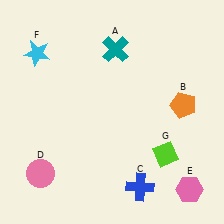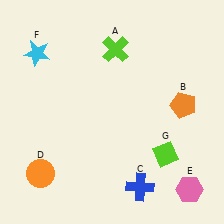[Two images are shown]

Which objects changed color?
A changed from teal to lime. D changed from pink to orange.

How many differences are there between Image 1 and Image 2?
There are 2 differences between the two images.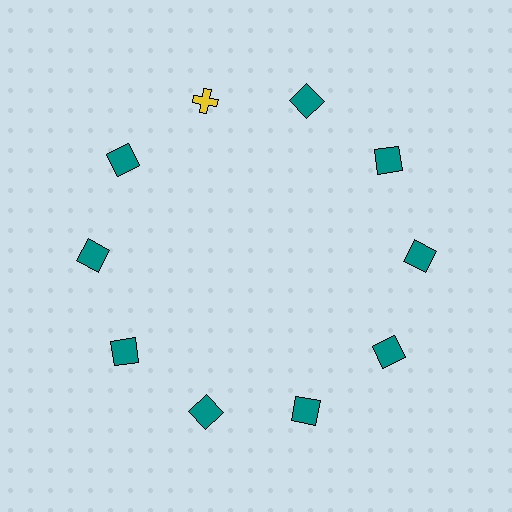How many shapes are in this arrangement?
There are 10 shapes arranged in a ring pattern.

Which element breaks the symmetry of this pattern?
The yellow cross at roughly the 11 o'clock position breaks the symmetry. All other shapes are teal squares.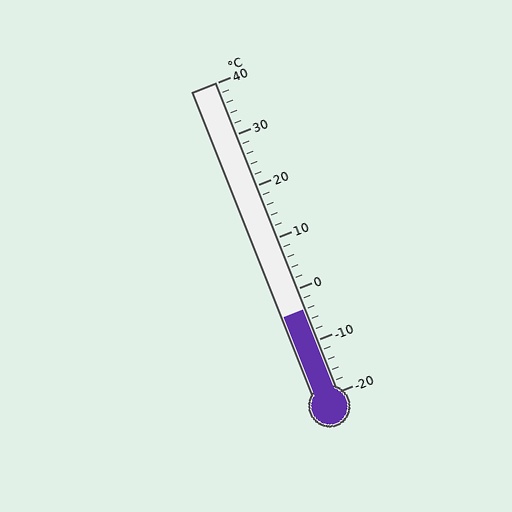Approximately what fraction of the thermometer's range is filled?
The thermometer is filled to approximately 25% of its range.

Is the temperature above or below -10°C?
The temperature is above -10°C.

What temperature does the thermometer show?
The thermometer shows approximately -4°C.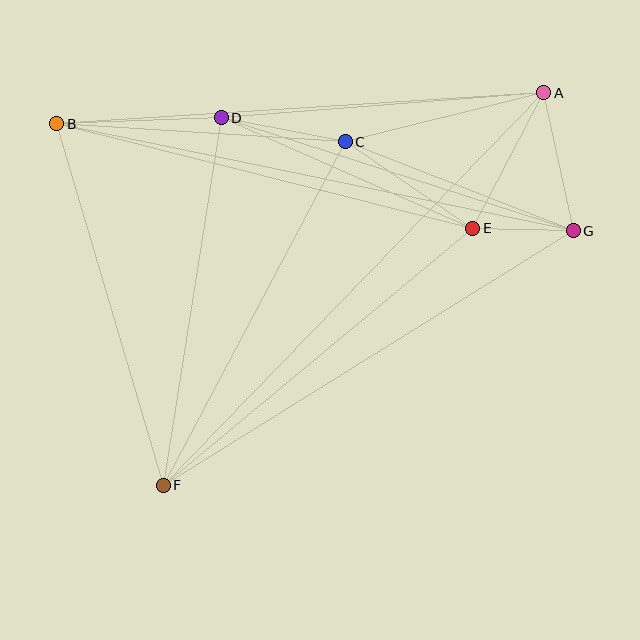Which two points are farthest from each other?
Points A and F are farthest from each other.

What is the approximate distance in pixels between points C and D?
The distance between C and D is approximately 126 pixels.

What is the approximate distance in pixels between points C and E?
The distance between C and E is approximately 154 pixels.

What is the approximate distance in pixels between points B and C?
The distance between B and C is approximately 289 pixels.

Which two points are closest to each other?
Points E and G are closest to each other.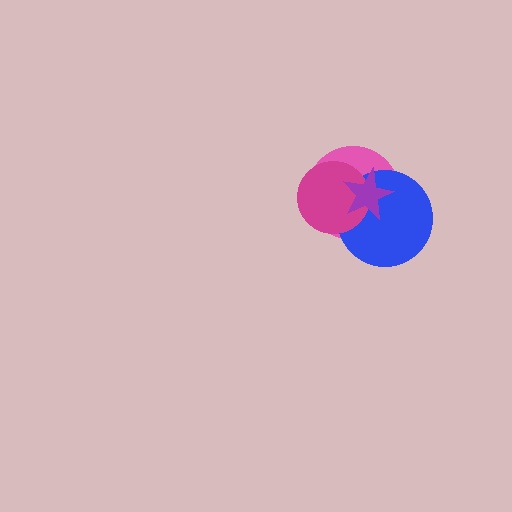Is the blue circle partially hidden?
Yes, it is partially covered by another shape.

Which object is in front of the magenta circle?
The purple star is in front of the magenta circle.